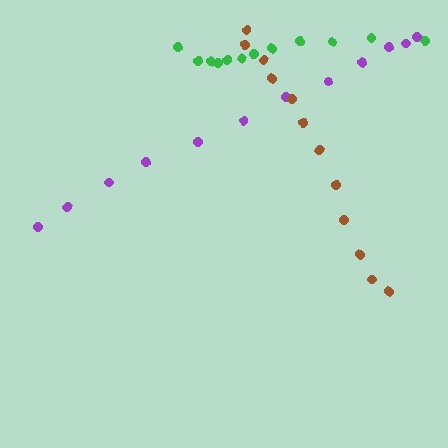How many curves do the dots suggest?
There are 3 distinct paths.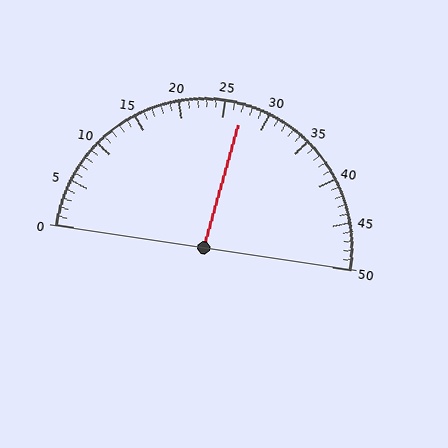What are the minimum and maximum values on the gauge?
The gauge ranges from 0 to 50.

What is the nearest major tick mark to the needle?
The nearest major tick mark is 25.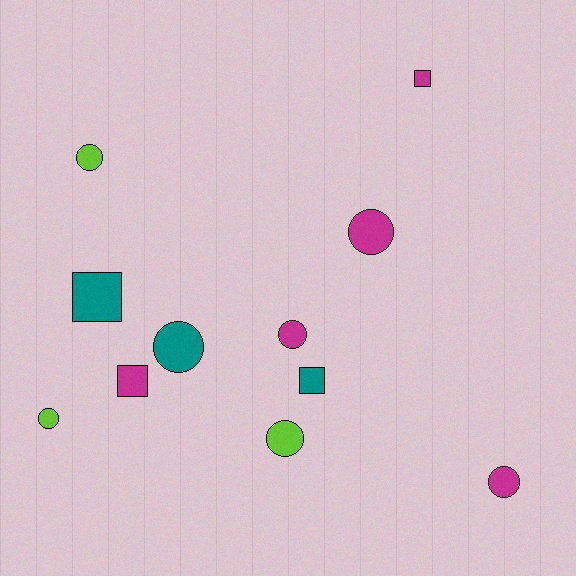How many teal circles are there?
There is 1 teal circle.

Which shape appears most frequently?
Circle, with 7 objects.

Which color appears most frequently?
Magenta, with 5 objects.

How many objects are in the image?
There are 11 objects.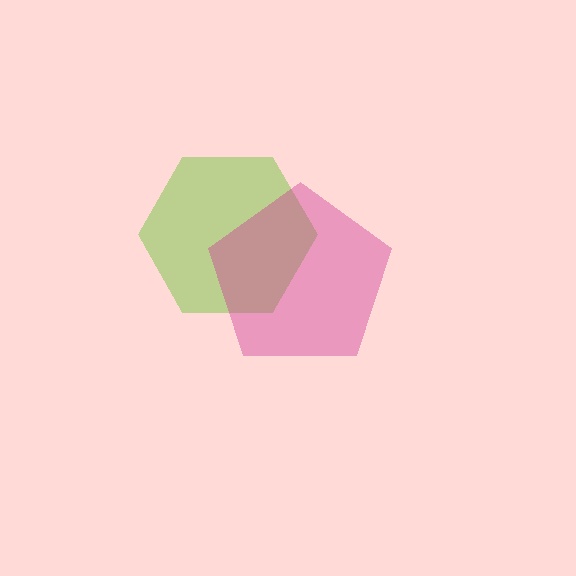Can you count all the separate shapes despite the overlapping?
Yes, there are 2 separate shapes.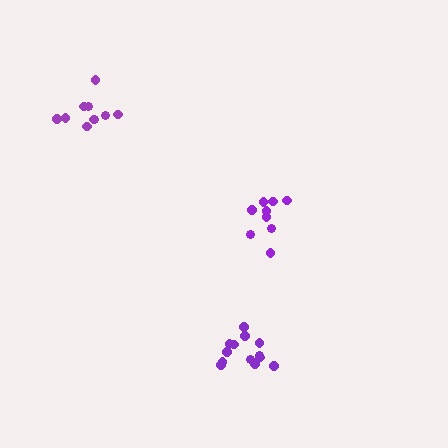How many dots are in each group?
Group 1: 9 dots, Group 2: 10 dots, Group 3: 13 dots (32 total).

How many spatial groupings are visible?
There are 3 spatial groupings.